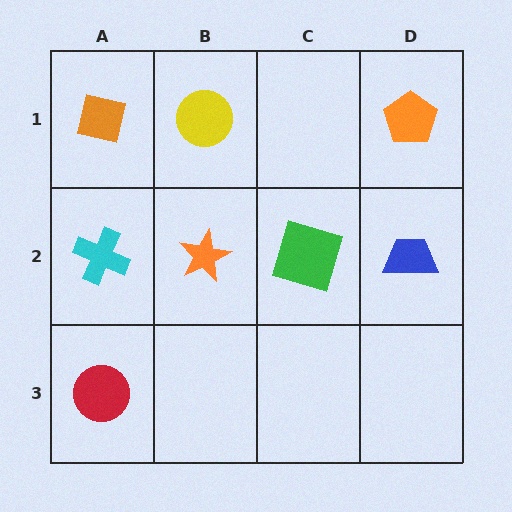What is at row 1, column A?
An orange square.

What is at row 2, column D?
A blue trapezoid.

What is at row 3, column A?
A red circle.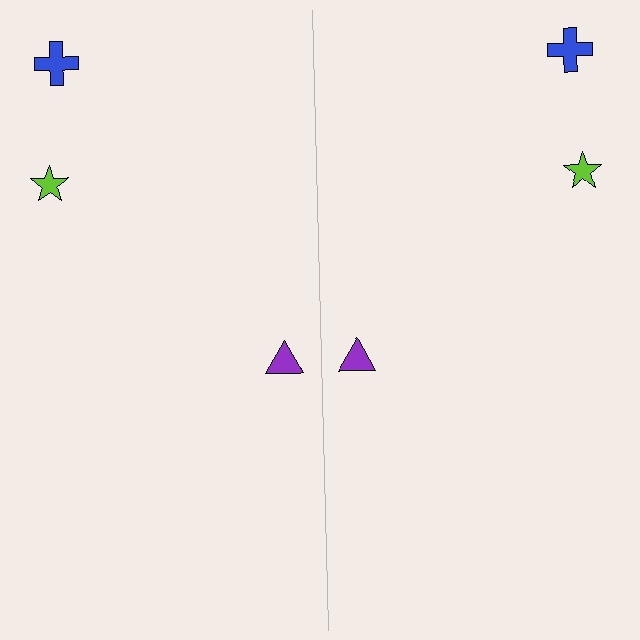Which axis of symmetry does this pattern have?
The pattern has a vertical axis of symmetry running through the center of the image.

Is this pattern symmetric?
Yes, this pattern has bilateral (reflection) symmetry.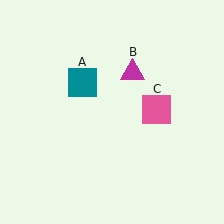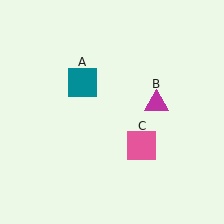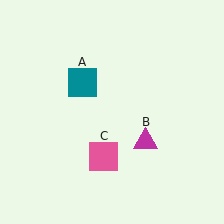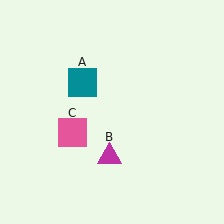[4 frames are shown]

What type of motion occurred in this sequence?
The magenta triangle (object B), pink square (object C) rotated clockwise around the center of the scene.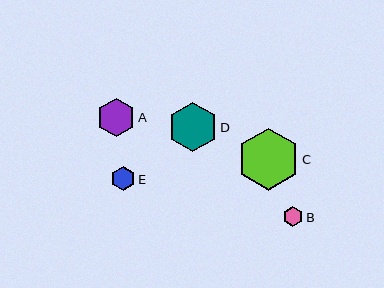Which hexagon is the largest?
Hexagon C is the largest with a size of approximately 62 pixels.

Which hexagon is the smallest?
Hexagon B is the smallest with a size of approximately 20 pixels.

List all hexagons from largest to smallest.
From largest to smallest: C, D, A, E, B.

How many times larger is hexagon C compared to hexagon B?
Hexagon C is approximately 3.1 times the size of hexagon B.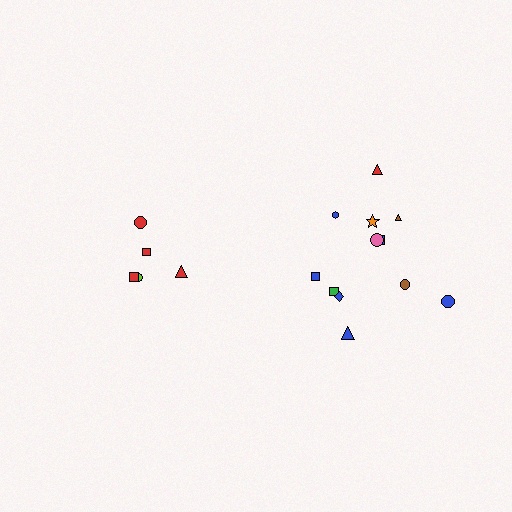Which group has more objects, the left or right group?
The right group.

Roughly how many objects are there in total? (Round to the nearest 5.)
Roughly 15 objects in total.